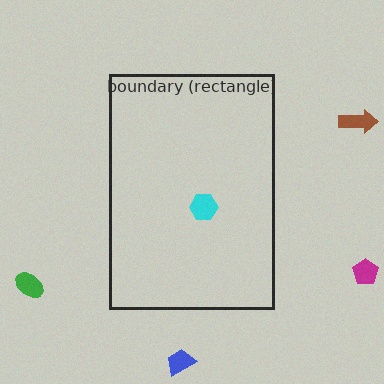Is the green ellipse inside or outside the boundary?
Outside.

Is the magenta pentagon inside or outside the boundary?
Outside.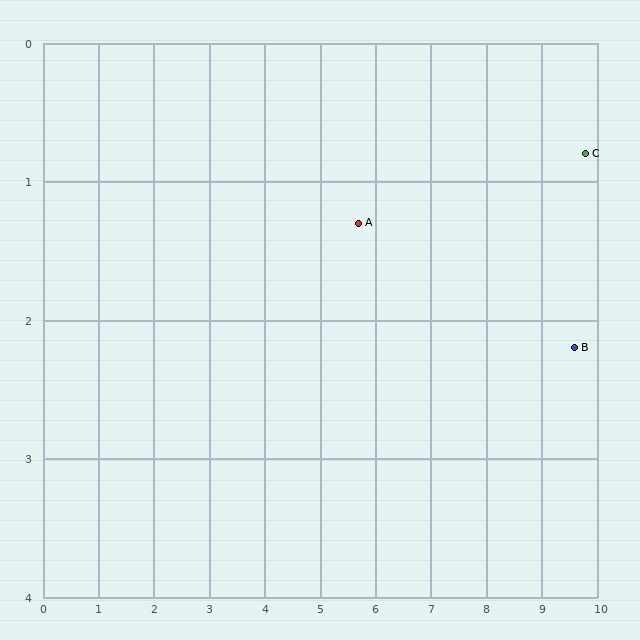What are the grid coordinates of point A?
Point A is at approximately (5.7, 1.3).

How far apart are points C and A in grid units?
Points C and A are about 4.1 grid units apart.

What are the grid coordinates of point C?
Point C is at approximately (9.8, 0.8).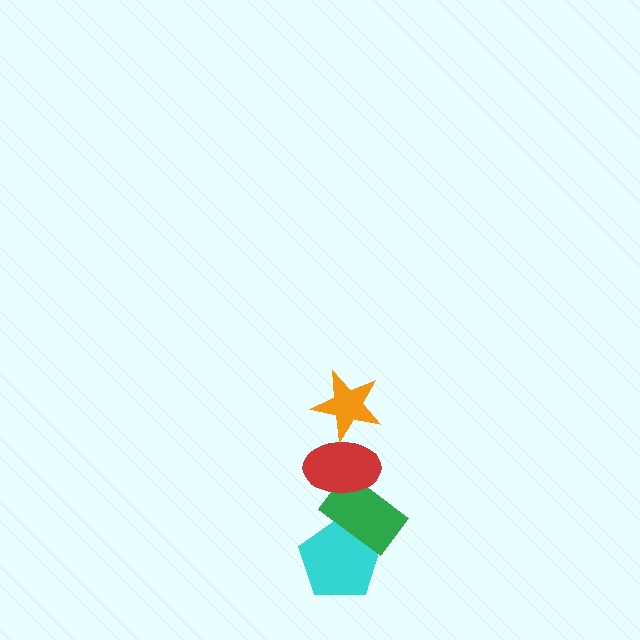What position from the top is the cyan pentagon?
The cyan pentagon is 4th from the top.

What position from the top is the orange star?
The orange star is 1st from the top.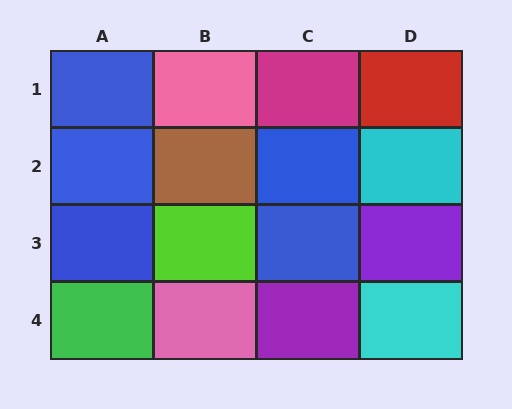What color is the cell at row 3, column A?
Blue.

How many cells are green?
1 cell is green.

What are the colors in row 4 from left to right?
Green, pink, purple, cyan.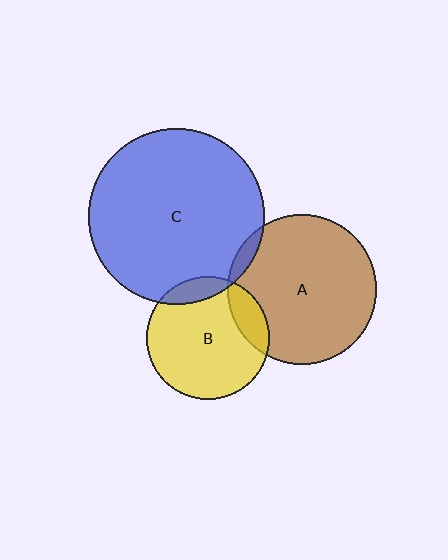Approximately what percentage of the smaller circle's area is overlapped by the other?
Approximately 5%.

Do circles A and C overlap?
Yes.